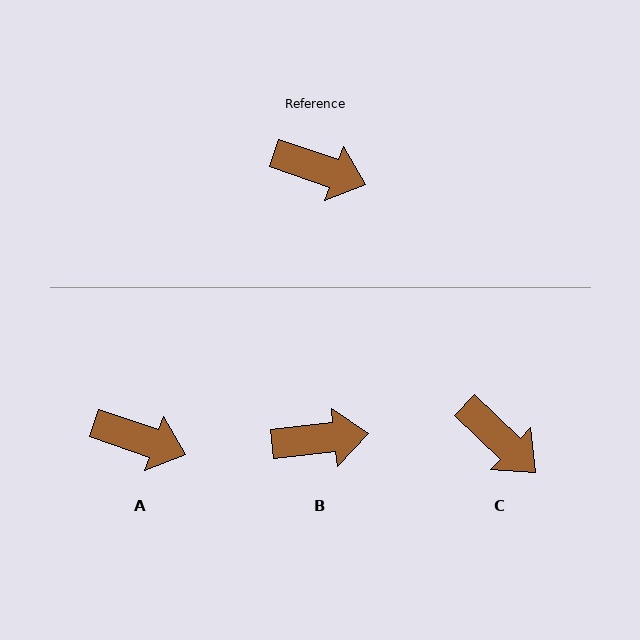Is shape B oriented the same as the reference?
No, it is off by about 25 degrees.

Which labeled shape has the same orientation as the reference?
A.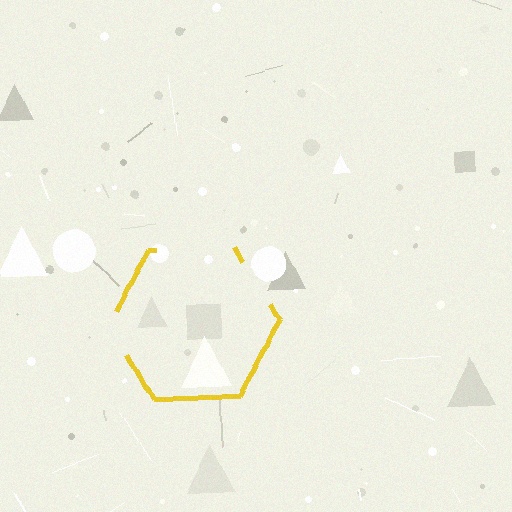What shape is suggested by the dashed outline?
The dashed outline suggests a hexagon.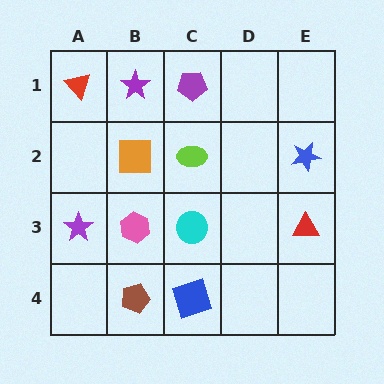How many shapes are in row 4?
2 shapes.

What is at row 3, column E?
A red triangle.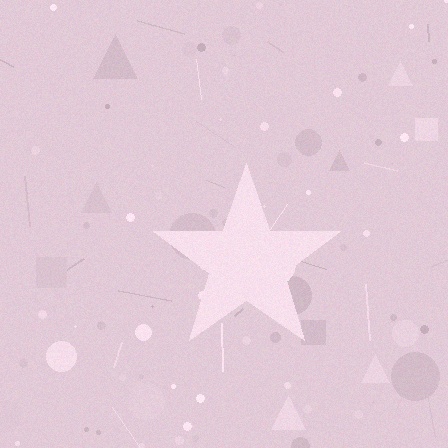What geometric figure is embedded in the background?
A star is embedded in the background.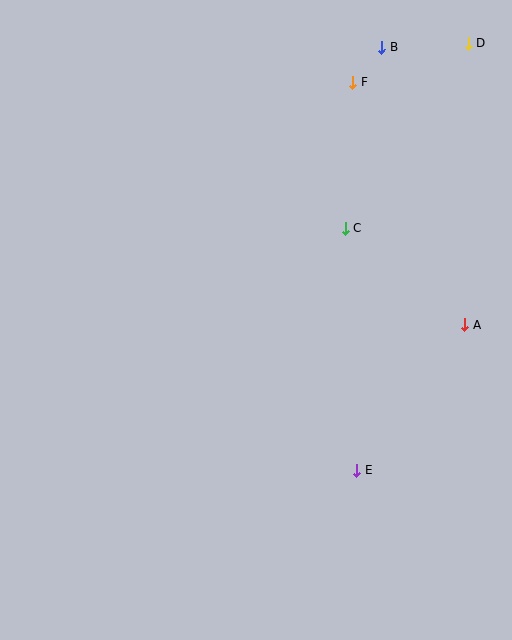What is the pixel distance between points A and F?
The distance between A and F is 268 pixels.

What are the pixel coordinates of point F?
Point F is at (353, 82).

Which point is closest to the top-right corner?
Point D is closest to the top-right corner.